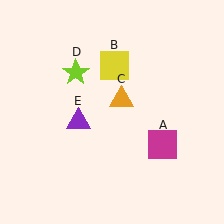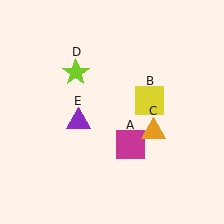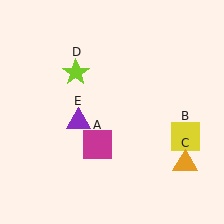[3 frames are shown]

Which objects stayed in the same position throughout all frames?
Lime star (object D) and purple triangle (object E) remained stationary.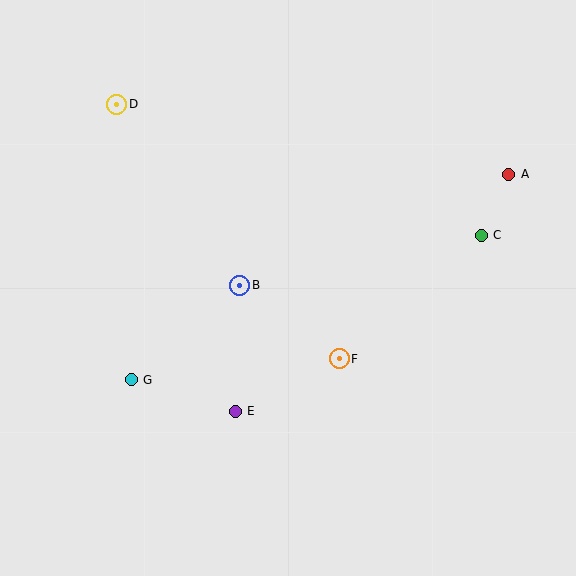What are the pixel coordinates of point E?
Point E is at (235, 411).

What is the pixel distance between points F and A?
The distance between F and A is 250 pixels.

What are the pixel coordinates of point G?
Point G is at (131, 380).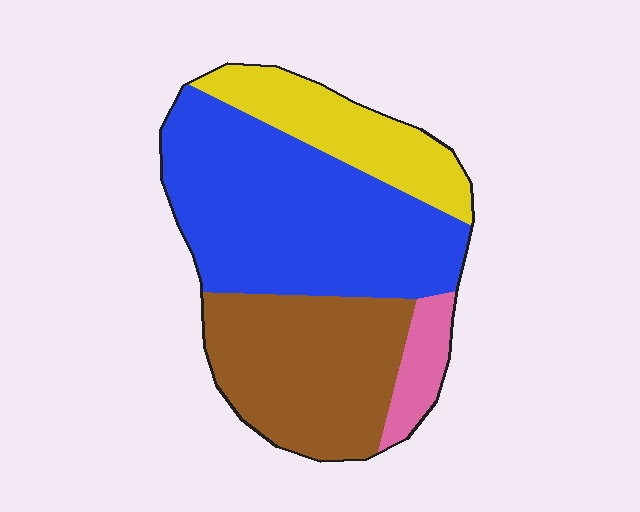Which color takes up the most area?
Blue, at roughly 45%.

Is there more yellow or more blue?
Blue.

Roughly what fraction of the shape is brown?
Brown covers about 30% of the shape.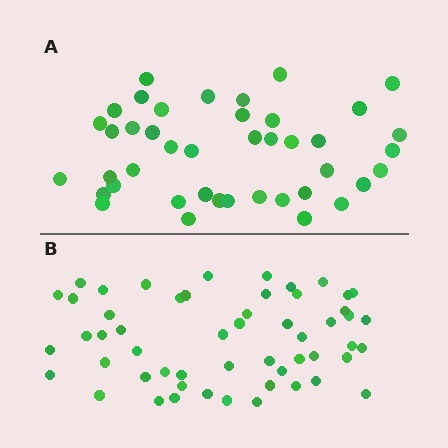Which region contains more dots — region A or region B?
Region B (the bottom region) has more dots.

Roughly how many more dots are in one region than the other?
Region B has roughly 12 or so more dots than region A.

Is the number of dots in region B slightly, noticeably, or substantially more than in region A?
Region B has noticeably more, but not dramatically so. The ratio is roughly 1.3 to 1.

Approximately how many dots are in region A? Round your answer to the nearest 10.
About 40 dots. (The exact count is 42, which rounds to 40.)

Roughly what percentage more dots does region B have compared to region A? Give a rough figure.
About 30% more.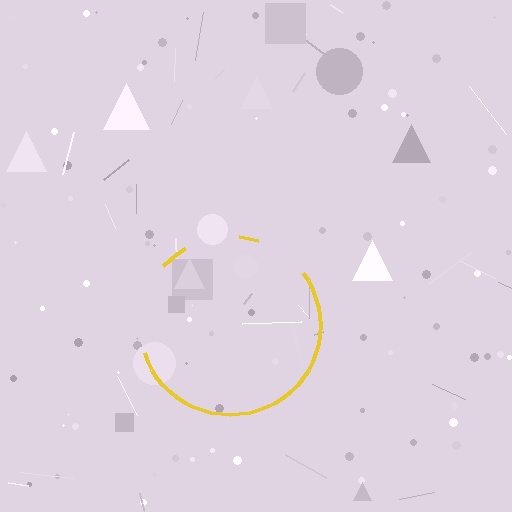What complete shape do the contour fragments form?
The contour fragments form a circle.